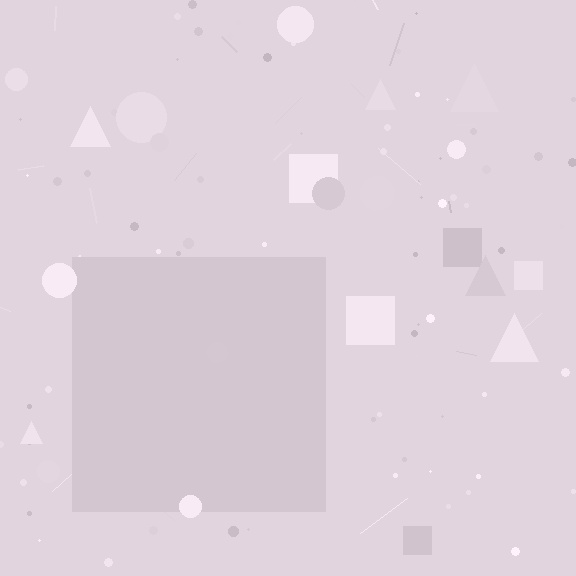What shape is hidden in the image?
A square is hidden in the image.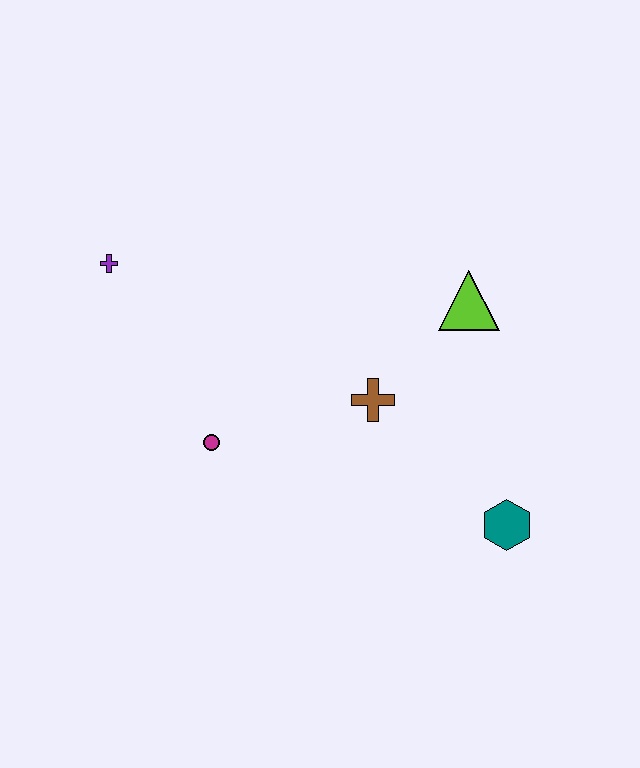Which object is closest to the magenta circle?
The brown cross is closest to the magenta circle.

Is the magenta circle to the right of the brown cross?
No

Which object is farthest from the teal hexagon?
The purple cross is farthest from the teal hexagon.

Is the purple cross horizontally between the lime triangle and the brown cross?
No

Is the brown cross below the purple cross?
Yes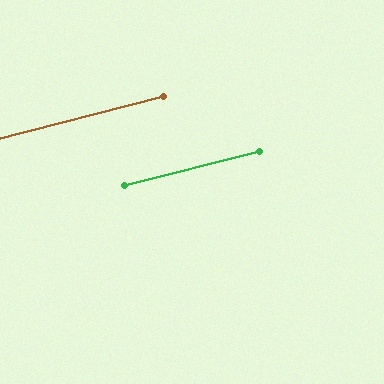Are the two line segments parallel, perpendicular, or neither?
Parallel — their directions differ by only 0.1°.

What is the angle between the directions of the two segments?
Approximately 0 degrees.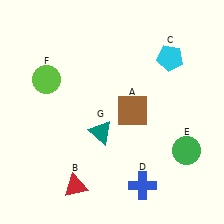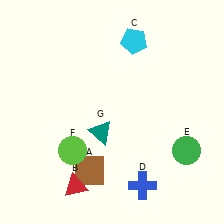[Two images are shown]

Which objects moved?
The objects that moved are: the brown square (A), the cyan pentagon (C), the lime circle (F).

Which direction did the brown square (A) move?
The brown square (A) moved down.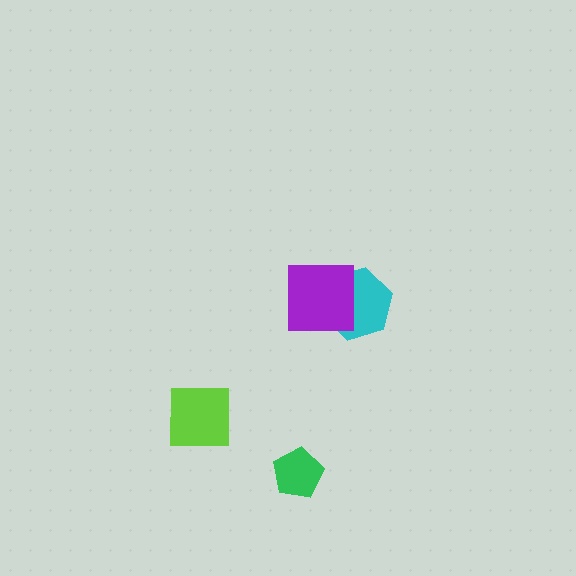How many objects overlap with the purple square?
1 object overlaps with the purple square.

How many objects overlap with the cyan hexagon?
1 object overlaps with the cyan hexagon.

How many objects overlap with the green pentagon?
0 objects overlap with the green pentagon.